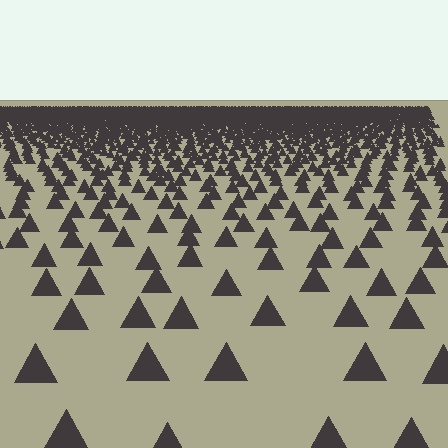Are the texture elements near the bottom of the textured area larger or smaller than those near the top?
Larger. Near the bottom, elements are closer to the viewer and appear at a bigger on-screen size.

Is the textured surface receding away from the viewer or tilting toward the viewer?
The surface is receding away from the viewer. Texture elements get smaller and denser toward the top.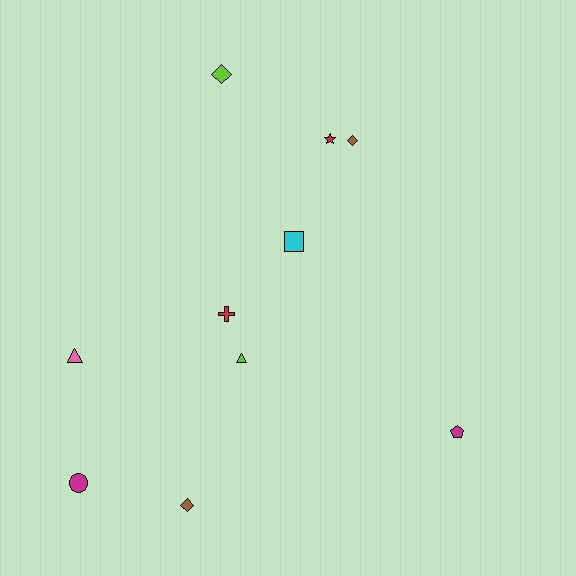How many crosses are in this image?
There is 1 cross.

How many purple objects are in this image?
There are no purple objects.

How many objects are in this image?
There are 10 objects.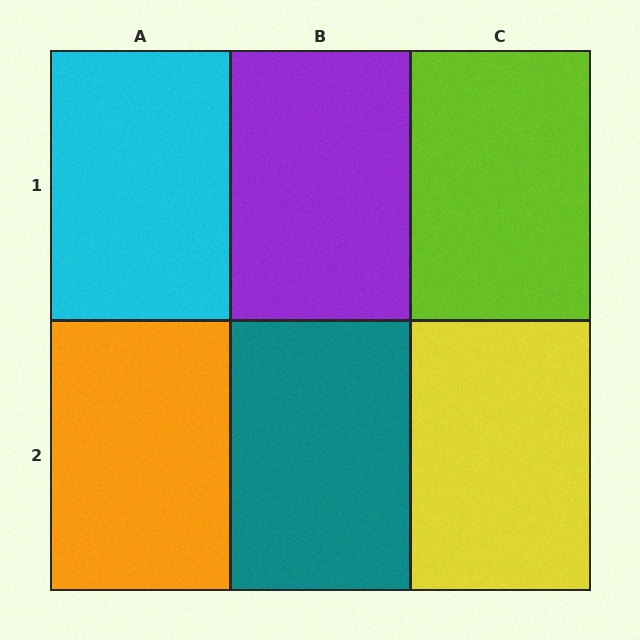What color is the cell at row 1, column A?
Cyan.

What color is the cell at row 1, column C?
Lime.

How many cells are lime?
1 cell is lime.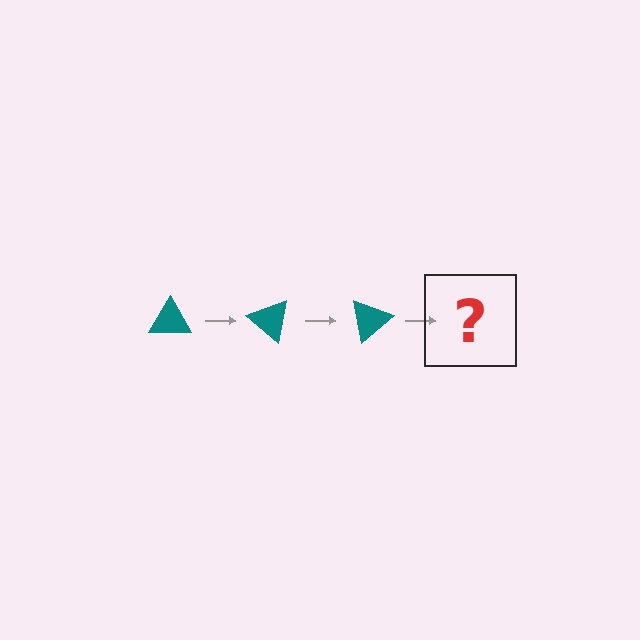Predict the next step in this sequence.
The next step is a teal triangle rotated 120 degrees.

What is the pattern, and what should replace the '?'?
The pattern is that the triangle rotates 40 degrees each step. The '?' should be a teal triangle rotated 120 degrees.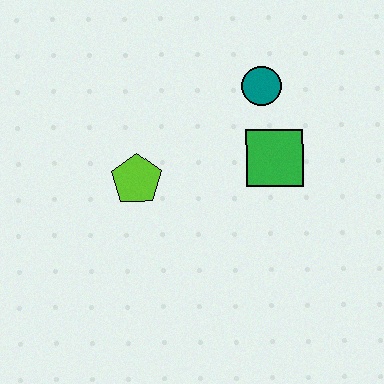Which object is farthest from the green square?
The lime pentagon is farthest from the green square.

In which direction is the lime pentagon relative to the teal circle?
The lime pentagon is to the left of the teal circle.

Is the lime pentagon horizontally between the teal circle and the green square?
No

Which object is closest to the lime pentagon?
The green square is closest to the lime pentagon.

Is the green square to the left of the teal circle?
No